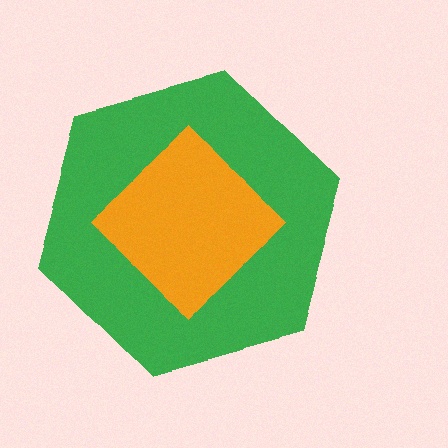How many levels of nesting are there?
2.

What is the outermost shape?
The green hexagon.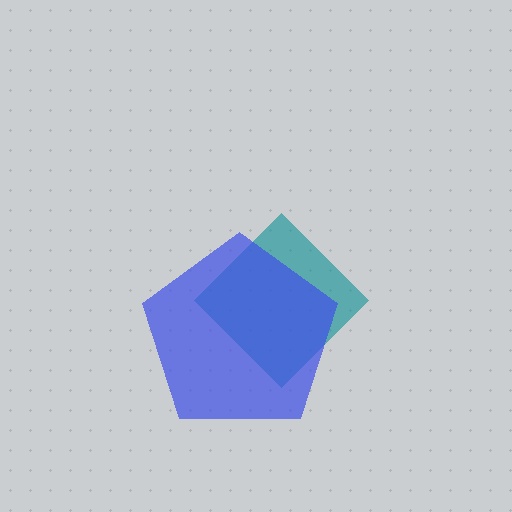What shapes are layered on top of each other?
The layered shapes are: a teal diamond, a blue pentagon.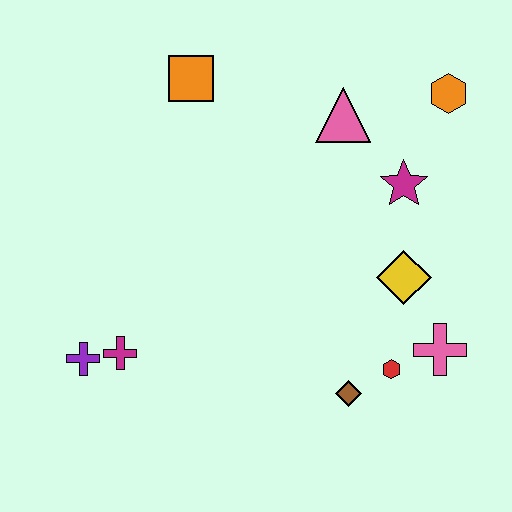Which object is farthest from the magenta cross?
The orange hexagon is farthest from the magenta cross.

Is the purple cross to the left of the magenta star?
Yes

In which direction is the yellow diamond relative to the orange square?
The yellow diamond is to the right of the orange square.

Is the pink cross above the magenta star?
No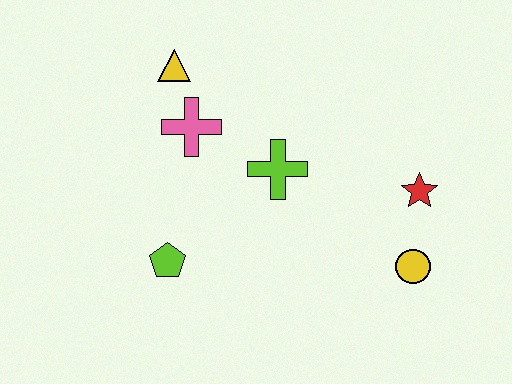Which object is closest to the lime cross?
The pink cross is closest to the lime cross.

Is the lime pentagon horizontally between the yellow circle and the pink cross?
No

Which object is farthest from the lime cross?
The yellow circle is farthest from the lime cross.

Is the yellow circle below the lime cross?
Yes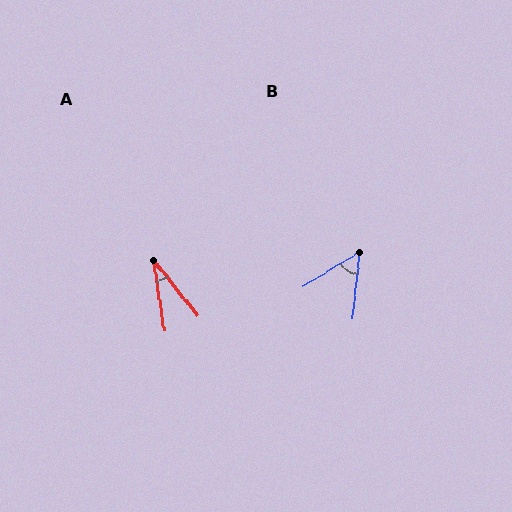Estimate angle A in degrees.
Approximately 30 degrees.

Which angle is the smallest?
A, at approximately 30 degrees.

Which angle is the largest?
B, at approximately 52 degrees.